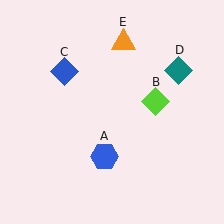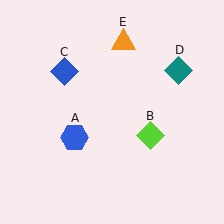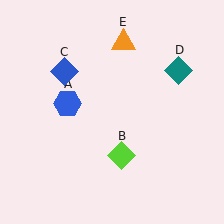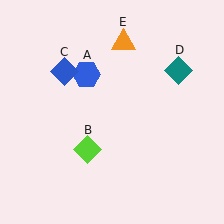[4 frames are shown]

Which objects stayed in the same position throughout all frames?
Blue diamond (object C) and teal diamond (object D) and orange triangle (object E) remained stationary.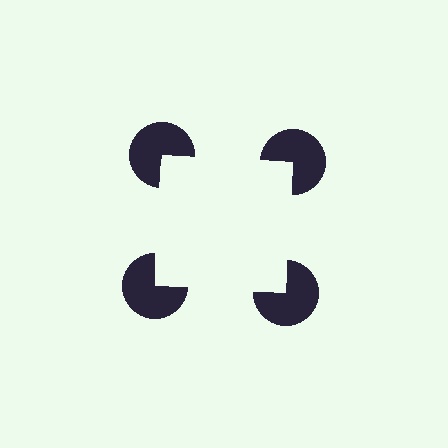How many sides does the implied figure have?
4 sides.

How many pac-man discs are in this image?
There are 4 — one at each vertex of the illusory square.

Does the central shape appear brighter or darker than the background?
It typically appears slightly brighter than the background, even though no actual brightness change is drawn.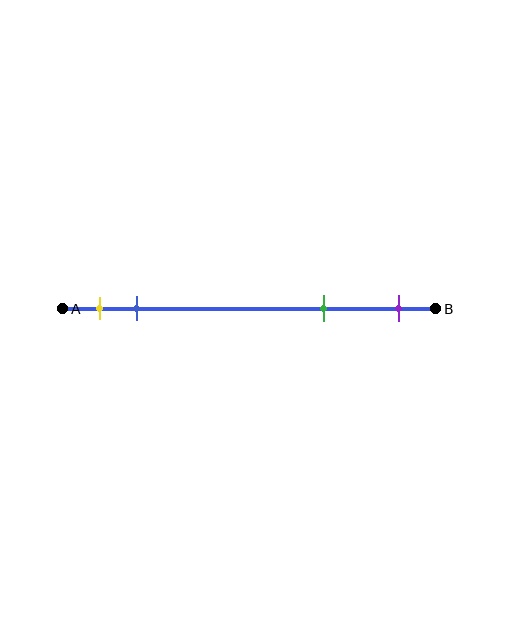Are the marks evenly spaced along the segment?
No, the marks are not evenly spaced.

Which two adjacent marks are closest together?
The yellow and blue marks are the closest adjacent pair.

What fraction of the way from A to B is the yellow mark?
The yellow mark is approximately 10% (0.1) of the way from A to B.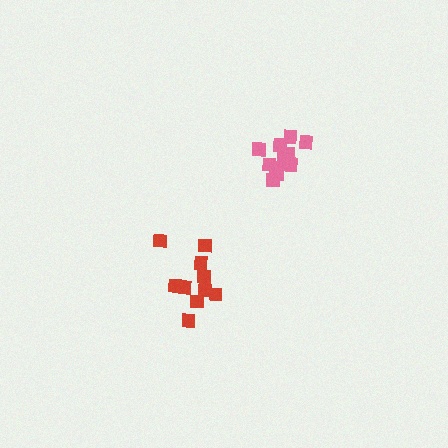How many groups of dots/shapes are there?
There are 2 groups.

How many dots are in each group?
Group 1: 11 dots, Group 2: 14 dots (25 total).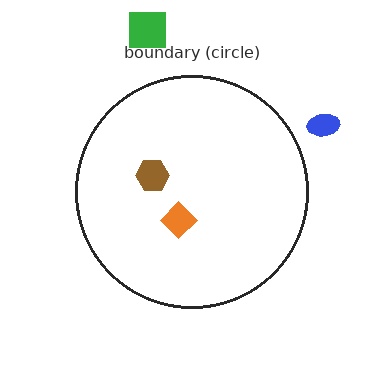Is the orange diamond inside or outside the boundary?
Inside.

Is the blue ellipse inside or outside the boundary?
Outside.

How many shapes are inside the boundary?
2 inside, 2 outside.